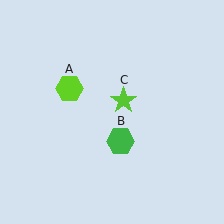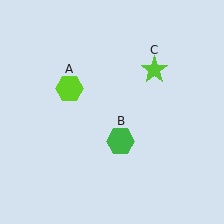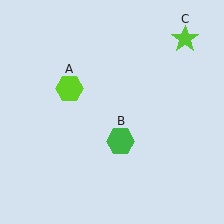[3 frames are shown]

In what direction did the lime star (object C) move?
The lime star (object C) moved up and to the right.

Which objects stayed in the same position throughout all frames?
Lime hexagon (object A) and green hexagon (object B) remained stationary.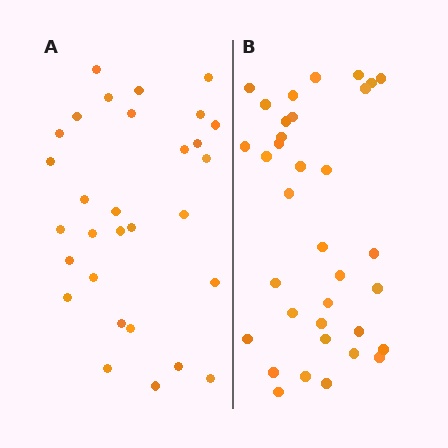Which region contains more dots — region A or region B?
Region B (the right region) has more dots.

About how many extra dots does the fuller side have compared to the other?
Region B has about 5 more dots than region A.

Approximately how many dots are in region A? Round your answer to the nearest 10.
About 30 dots.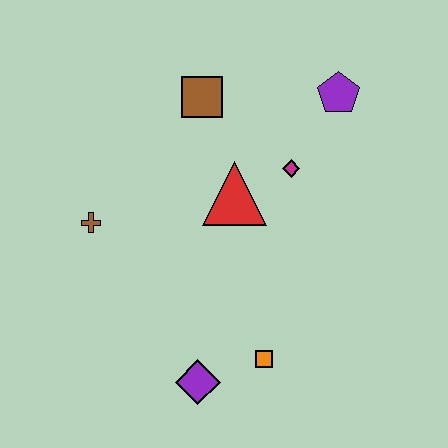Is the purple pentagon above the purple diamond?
Yes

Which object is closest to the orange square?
The purple diamond is closest to the orange square.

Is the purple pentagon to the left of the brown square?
No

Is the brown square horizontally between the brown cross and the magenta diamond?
Yes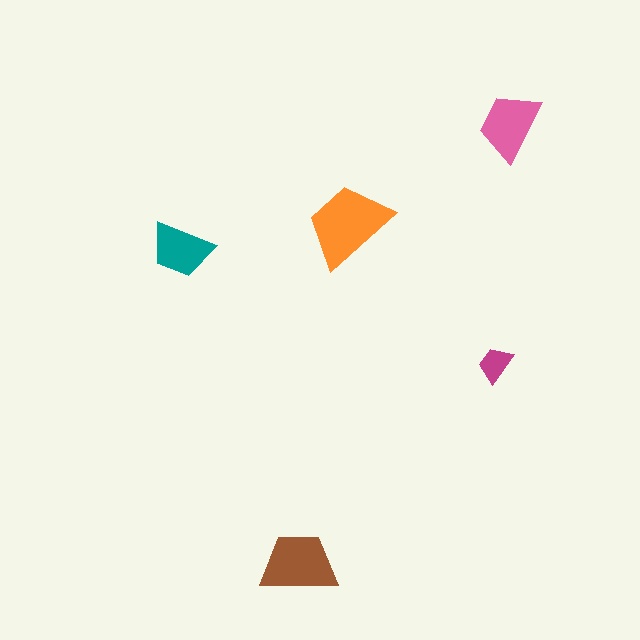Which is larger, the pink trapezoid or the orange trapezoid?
The orange one.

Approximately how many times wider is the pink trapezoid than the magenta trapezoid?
About 2 times wider.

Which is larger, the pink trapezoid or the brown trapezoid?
The brown one.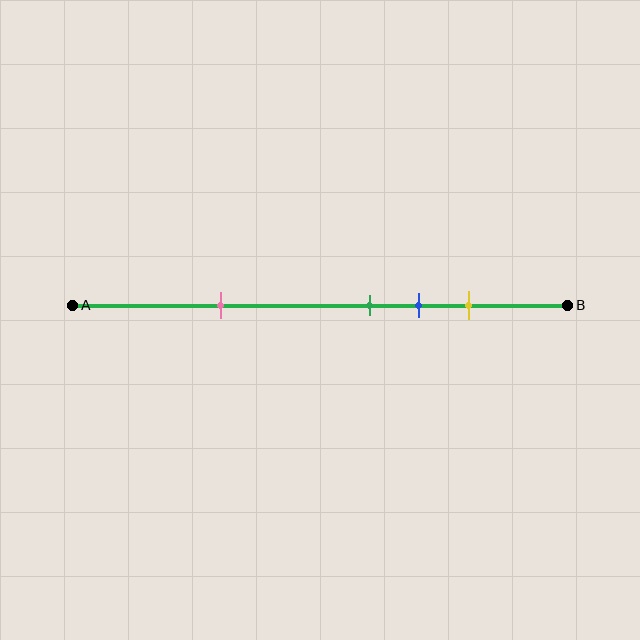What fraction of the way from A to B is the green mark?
The green mark is approximately 60% (0.6) of the way from A to B.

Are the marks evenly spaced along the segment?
No, the marks are not evenly spaced.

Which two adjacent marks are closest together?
The green and blue marks are the closest adjacent pair.